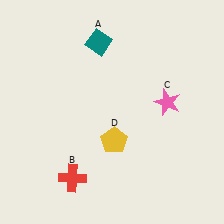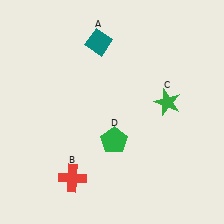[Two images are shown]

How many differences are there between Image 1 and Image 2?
There are 2 differences between the two images.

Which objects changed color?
C changed from pink to green. D changed from yellow to green.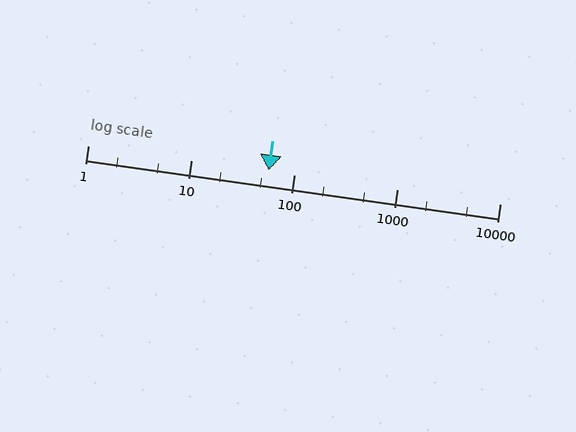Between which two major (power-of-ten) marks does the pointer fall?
The pointer is between 10 and 100.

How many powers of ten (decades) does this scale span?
The scale spans 4 decades, from 1 to 10000.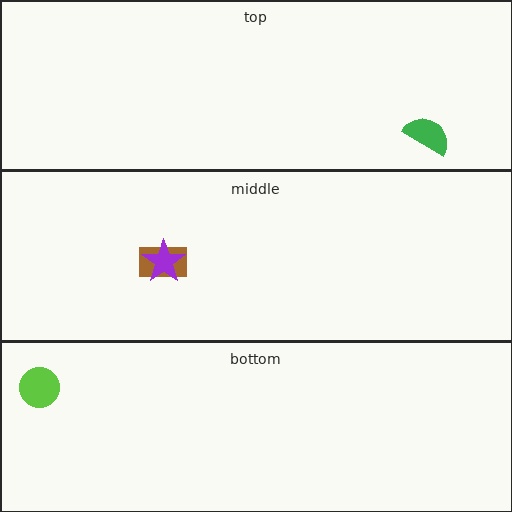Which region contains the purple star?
The middle region.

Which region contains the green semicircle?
The top region.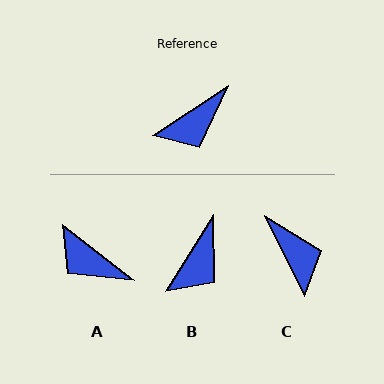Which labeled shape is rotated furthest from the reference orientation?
C, about 84 degrees away.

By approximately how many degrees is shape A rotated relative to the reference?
Approximately 71 degrees clockwise.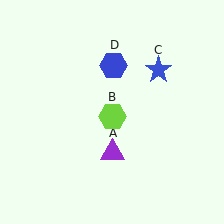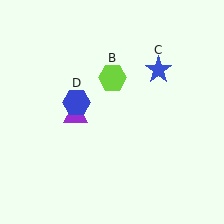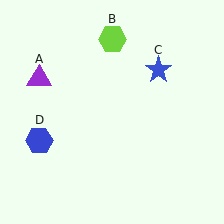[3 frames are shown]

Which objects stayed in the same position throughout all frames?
Blue star (object C) remained stationary.